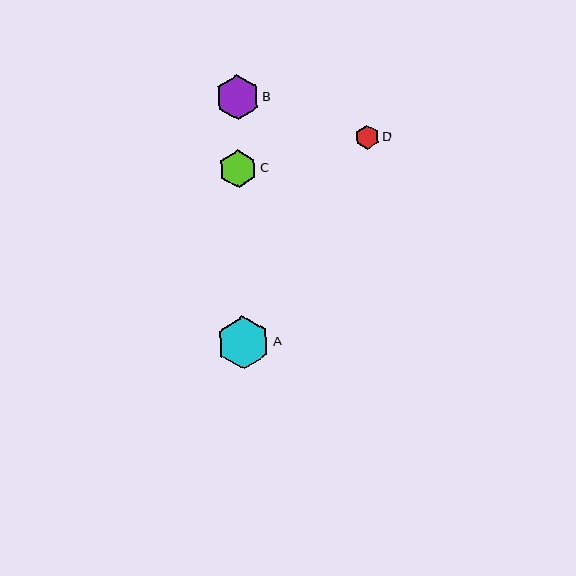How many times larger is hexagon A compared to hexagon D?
Hexagon A is approximately 2.3 times the size of hexagon D.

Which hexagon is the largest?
Hexagon A is the largest with a size of approximately 53 pixels.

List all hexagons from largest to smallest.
From largest to smallest: A, B, C, D.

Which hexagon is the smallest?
Hexagon D is the smallest with a size of approximately 23 pixels.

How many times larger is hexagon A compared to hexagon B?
Hexagon A is approximately 1.2 times the size of hexagon B.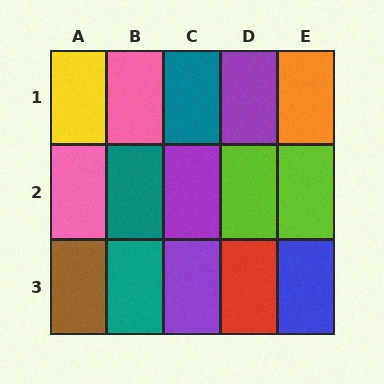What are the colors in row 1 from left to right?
Yellow, pink, teal, purple, orange.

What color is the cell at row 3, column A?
Brown.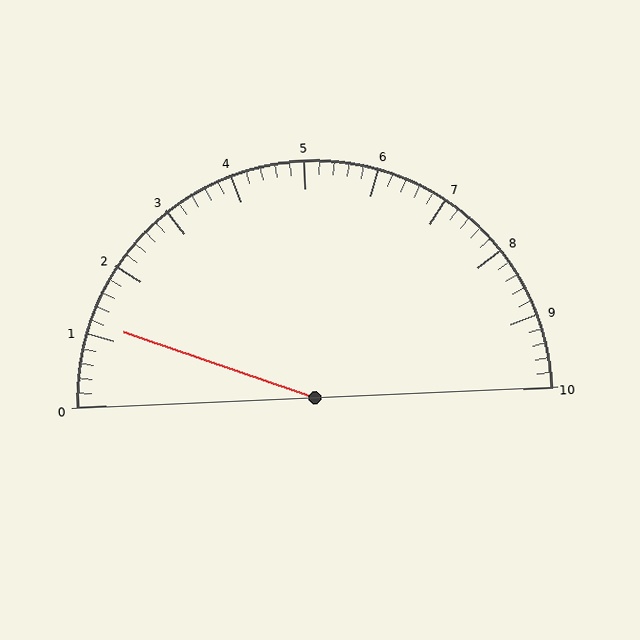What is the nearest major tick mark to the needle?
The nearest major tick mark is 1.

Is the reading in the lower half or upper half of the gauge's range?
The reading is in the lower half of the range (0 to 10).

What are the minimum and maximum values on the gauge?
The gauge ranges from 0 to 10.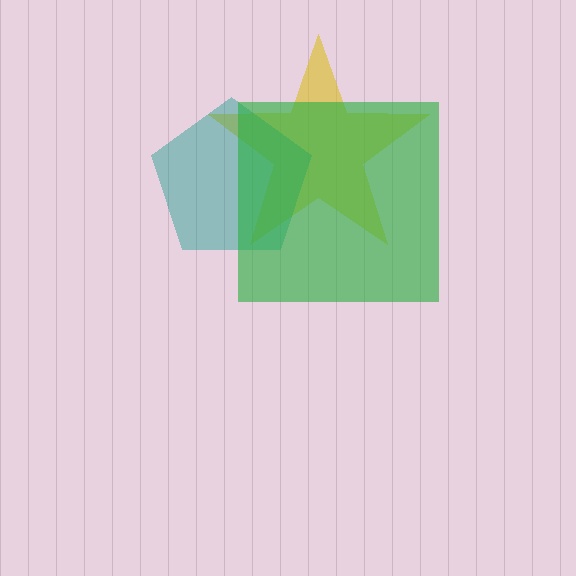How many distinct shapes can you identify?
There are 3 distinct shapes: a yellow star, a teal pentagon, a green square.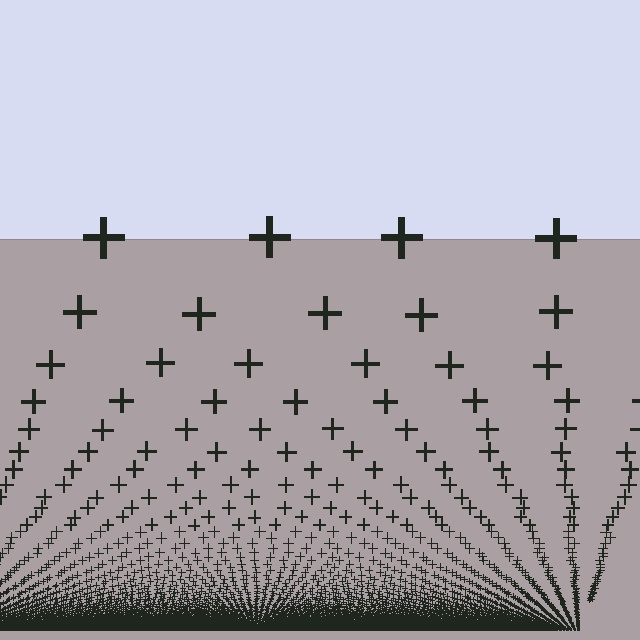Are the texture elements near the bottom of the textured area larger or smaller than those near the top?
Smaller. The gradient is inverted — elements near the bottom are smaller and denser.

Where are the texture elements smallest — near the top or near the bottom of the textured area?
Near the bottom.